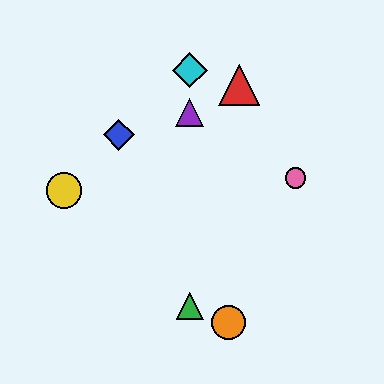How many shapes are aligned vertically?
3 shapes (the green triangle, the purple triangle, the cyan diamond) are aligned vertically.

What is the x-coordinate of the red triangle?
The red triangle is at x≈239.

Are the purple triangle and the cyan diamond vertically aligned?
Yes, both are at x≈190.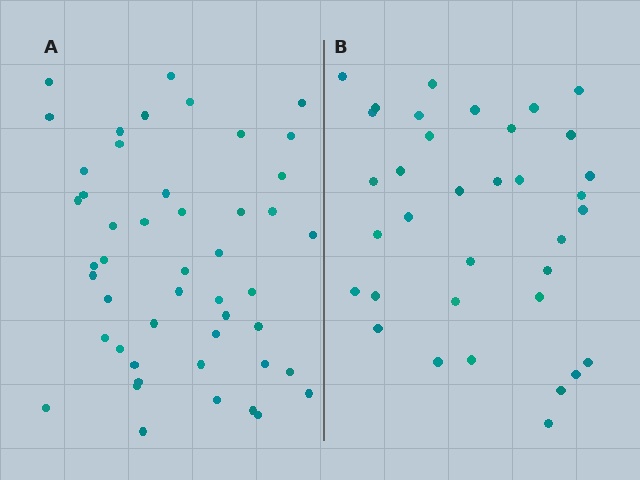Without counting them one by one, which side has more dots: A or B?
Region A (the left region) has more dots.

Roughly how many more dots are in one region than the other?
Region A has approximately 15 more dots than region B.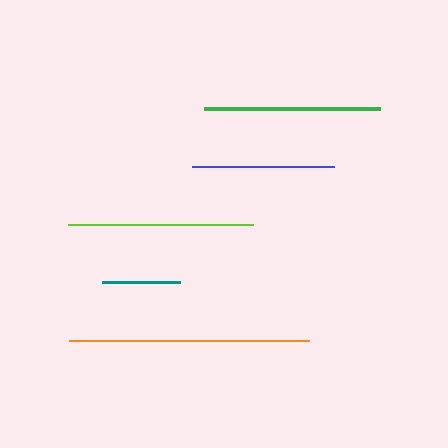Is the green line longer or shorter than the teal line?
The green line is longer than the teal line.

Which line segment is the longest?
The orange line is the longest at approximately 240 pixels.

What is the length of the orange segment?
The orange segment is approximately 240 pixels long.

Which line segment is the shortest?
The teal line is the shortest at approximately 78 pixels.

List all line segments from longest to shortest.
From longest to shortest: orange, lime, green, blue, teal.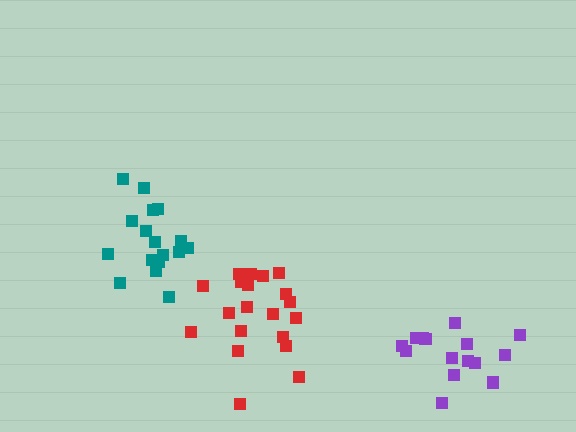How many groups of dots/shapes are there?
There are 3 groups.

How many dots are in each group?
Group 1: 20 dots, Group 2: 17 dots, Group 3: 15 dots (52 total).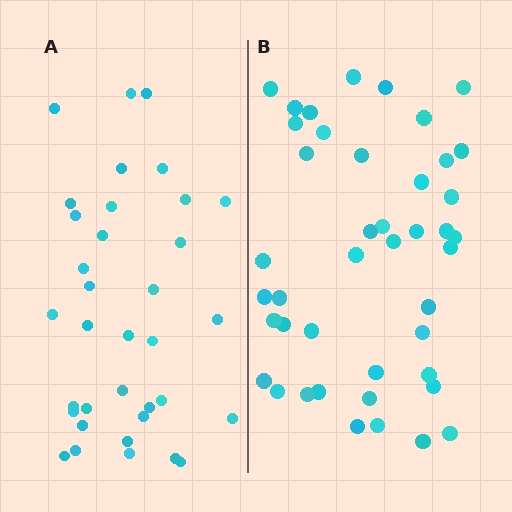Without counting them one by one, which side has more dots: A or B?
Region B (the right region) has more dots.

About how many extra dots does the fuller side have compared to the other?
Region B has roughly 8 or so more dots than region A.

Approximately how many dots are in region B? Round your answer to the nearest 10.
About 40 dots. (The exact count is 43, which rounds to 40.)